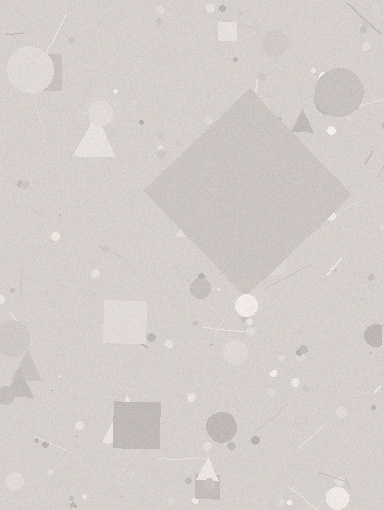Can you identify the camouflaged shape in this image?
The camouflaged shape is a diamond.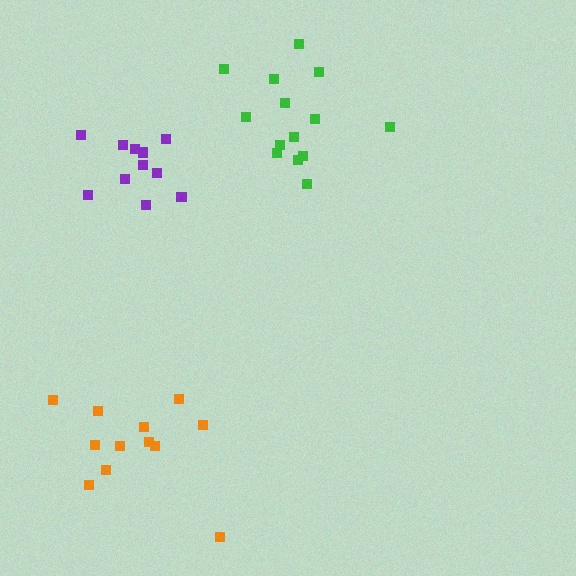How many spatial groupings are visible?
There are 3 spatial groupings.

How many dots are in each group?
Group 1: 12 dots, Group 2: 11 dots, Group 3: 14 dots (37 total).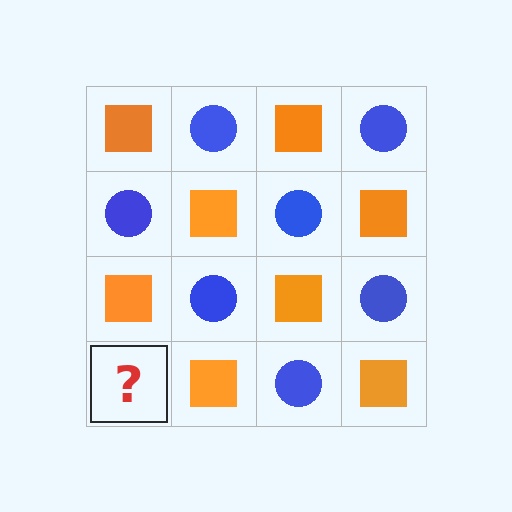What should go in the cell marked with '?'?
The missing cell should contain a blue circle.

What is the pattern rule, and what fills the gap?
The rule is that it alternates orange square and blue circle in a checkerboard pattern. The gap should be filled with a blue circle.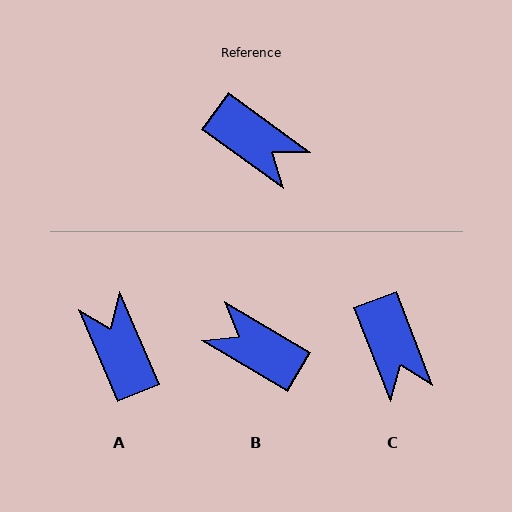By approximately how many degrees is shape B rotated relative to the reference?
Approximately 174 degrees clockwise.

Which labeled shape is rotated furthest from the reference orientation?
B, about 174 degrees away.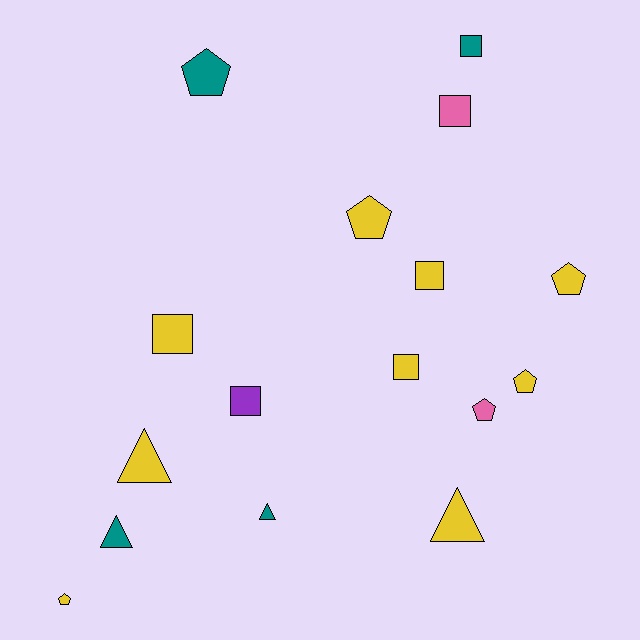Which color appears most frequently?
Yellow, with 9 objects.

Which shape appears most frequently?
Pentagon, with 6 objects.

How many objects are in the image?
There are 16 objects.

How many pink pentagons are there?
There is 1 pink pentagon.